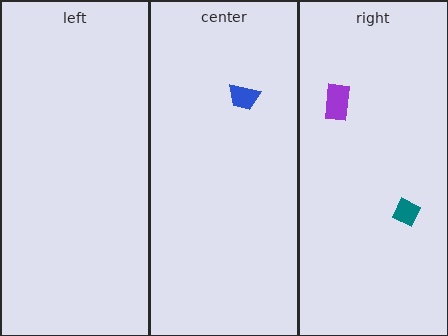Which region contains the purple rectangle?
The right region.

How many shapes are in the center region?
1.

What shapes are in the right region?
The teal diamond, the purple rectangle.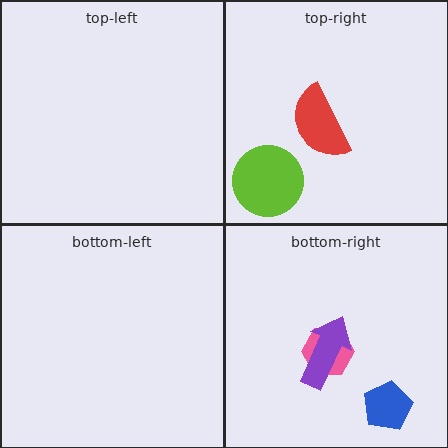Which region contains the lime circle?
The top-right region.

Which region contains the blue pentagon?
The bottom-right region.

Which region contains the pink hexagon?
The bottom-right region.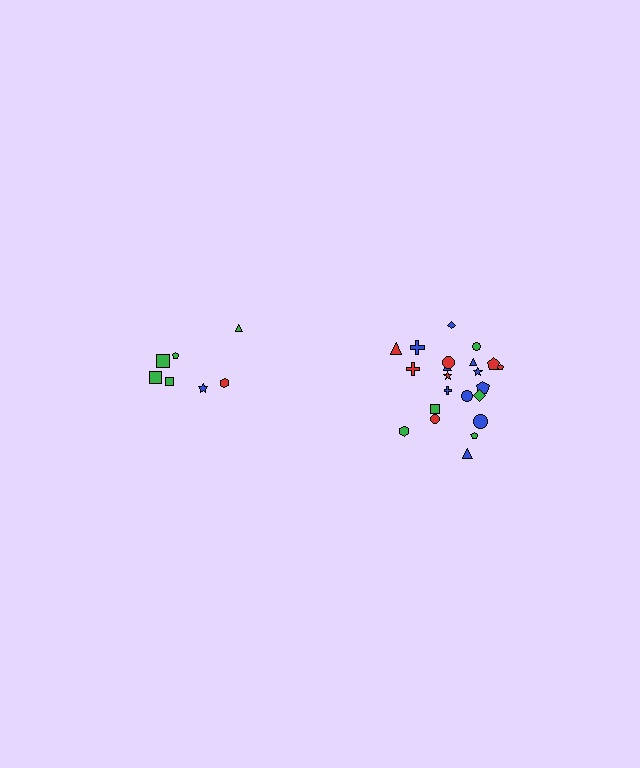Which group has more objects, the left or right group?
The right group.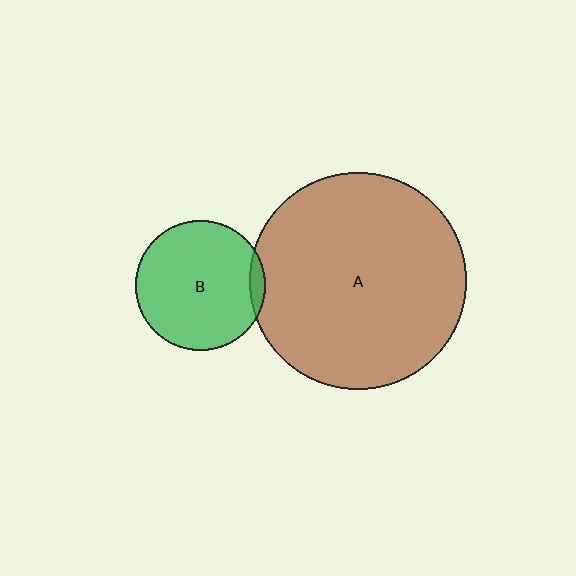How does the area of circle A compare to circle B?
Approximately 2.8 times.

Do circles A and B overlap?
Yes.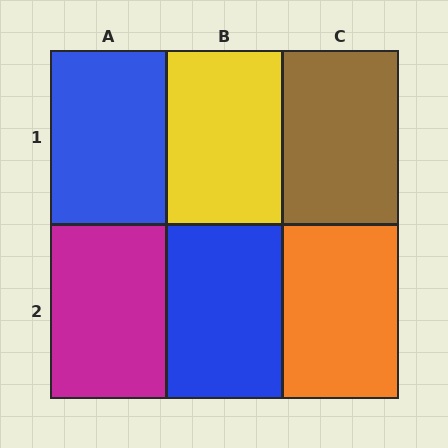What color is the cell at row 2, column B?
Blue.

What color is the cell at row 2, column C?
Orange.